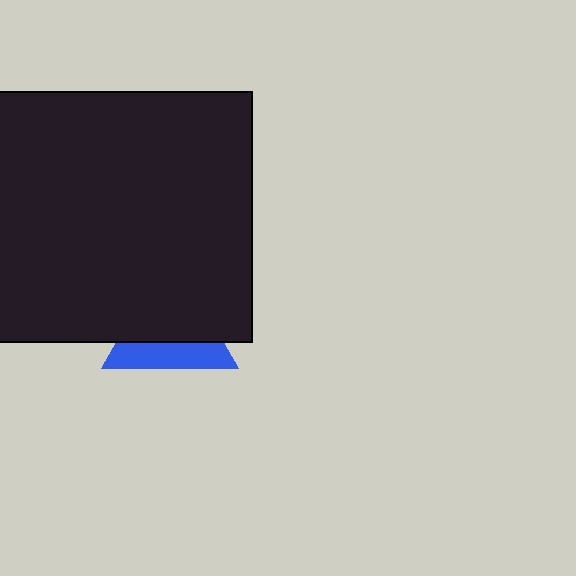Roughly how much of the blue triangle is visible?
A small part of it is visible (roughly 38%).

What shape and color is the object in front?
The object in front is a black rectangle.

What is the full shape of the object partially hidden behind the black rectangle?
The partially hidden object is a blue triangle.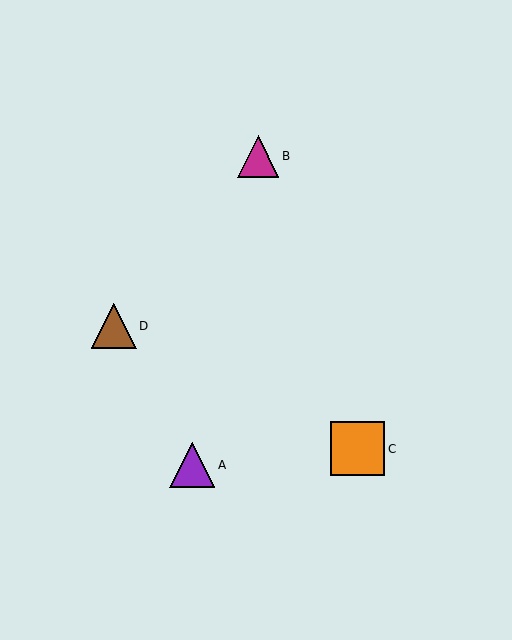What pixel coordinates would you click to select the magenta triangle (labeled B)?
Click at (258, 156) to select the magenta triangle B.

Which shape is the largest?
The orange square (labeled C) is the largest.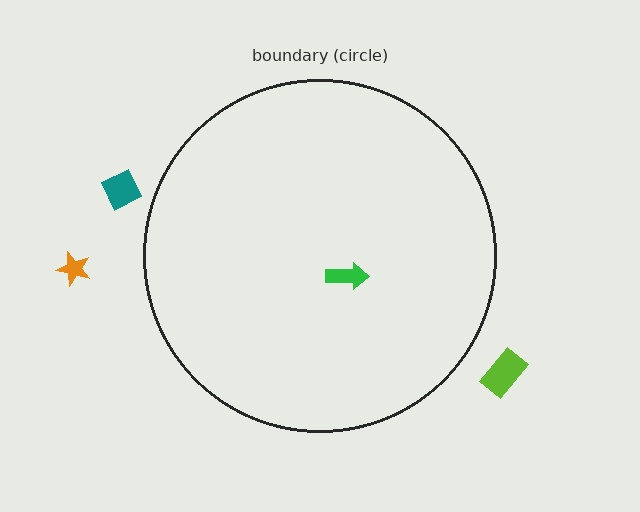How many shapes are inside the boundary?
1 inside, 3 outside.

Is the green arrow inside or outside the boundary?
Inside.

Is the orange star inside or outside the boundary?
Outside.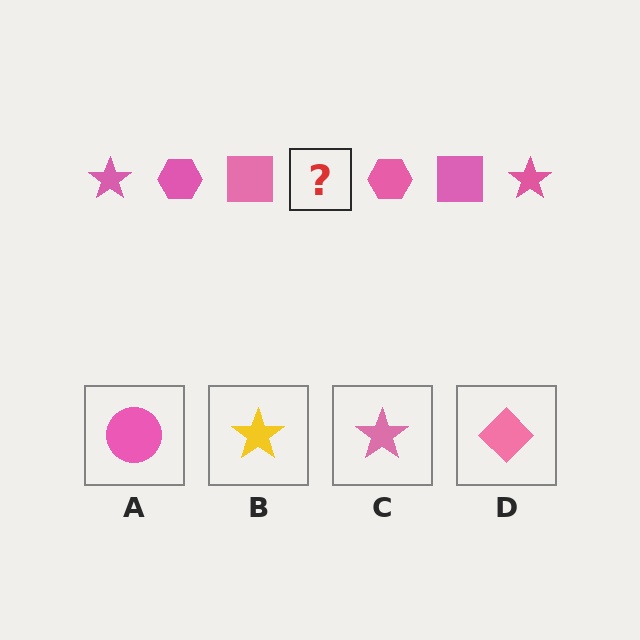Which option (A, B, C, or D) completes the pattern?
C.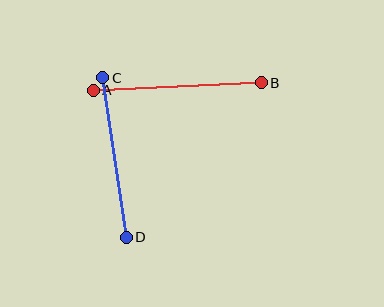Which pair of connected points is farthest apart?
Points A and B are farthest apart.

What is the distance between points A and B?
The distance is approximately 168 pixels.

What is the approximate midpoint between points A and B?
The midpoint is at approximately (177, 86) pixels.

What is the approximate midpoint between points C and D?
The midpoint is at approximately (115, 158) pixels.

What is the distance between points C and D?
The distance is approximately 161 pixels.